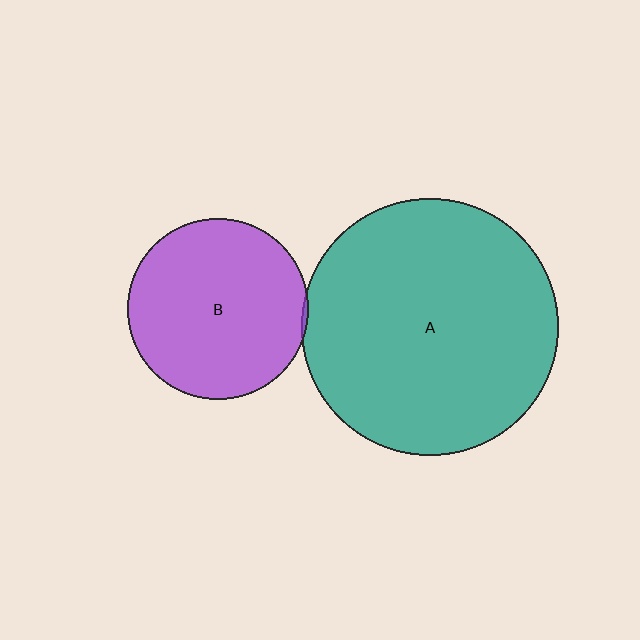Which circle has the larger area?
Circle A (teal).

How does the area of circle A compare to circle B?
Approximately 2.0 times.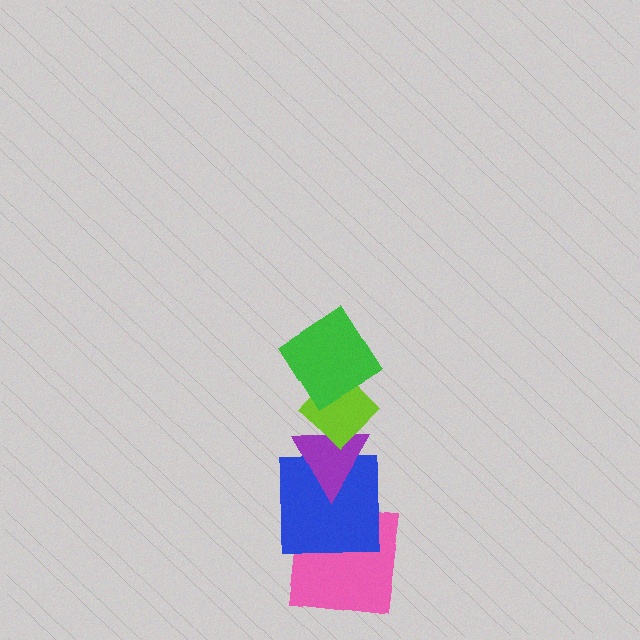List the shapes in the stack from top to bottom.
From top to bottom: the green diamond, the lime diamond, the purple triangle, the blue square, the pink square.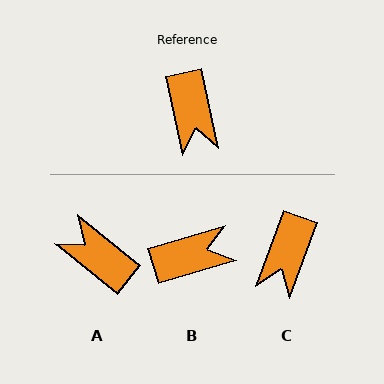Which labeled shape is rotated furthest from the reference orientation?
A, about 141 degrees away.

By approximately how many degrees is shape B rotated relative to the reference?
Approximately 94 degrees counter-clockwise.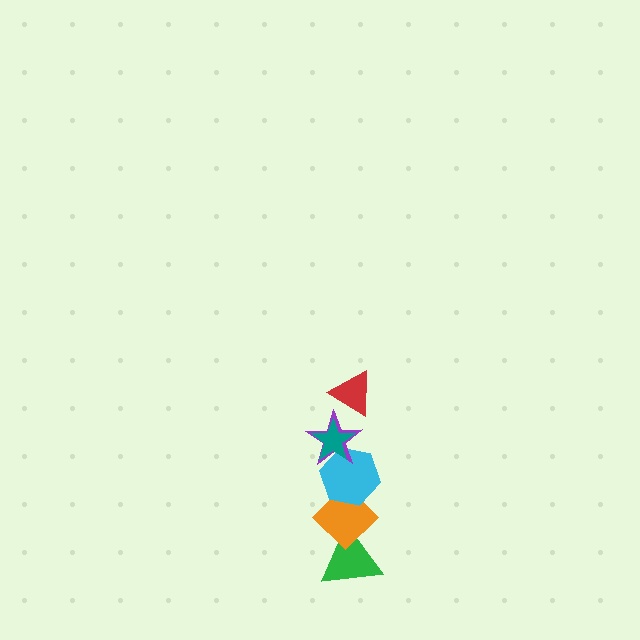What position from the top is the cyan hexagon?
The cyan hexagon is 4th from the top.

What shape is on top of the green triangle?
The orange diamond is on top of the green triangle.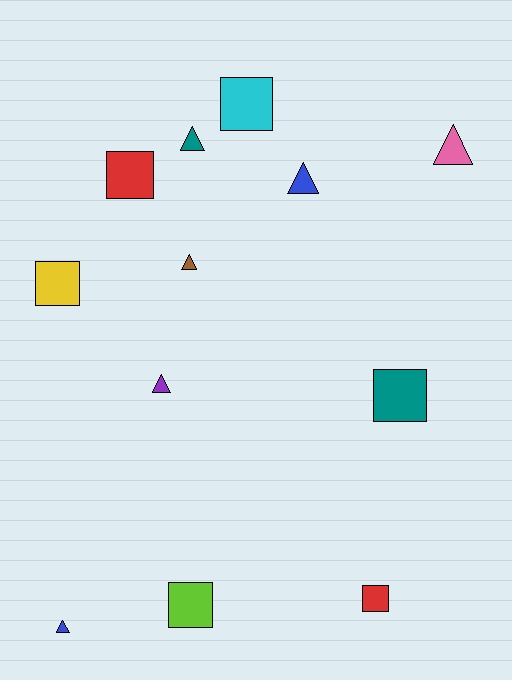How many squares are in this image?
There are 6 squares.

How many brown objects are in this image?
There is 1 brown object.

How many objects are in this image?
There are 12 objects.